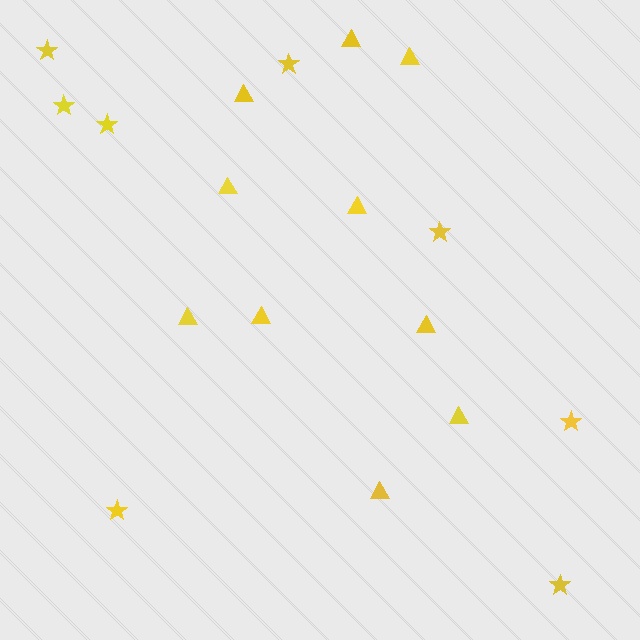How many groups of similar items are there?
There are 2 groups: one group of stars (8) and one group of triangles (10).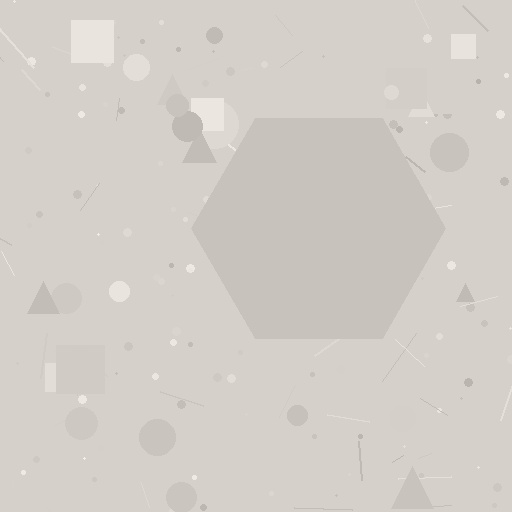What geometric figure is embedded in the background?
A hexagon is embedded in the background.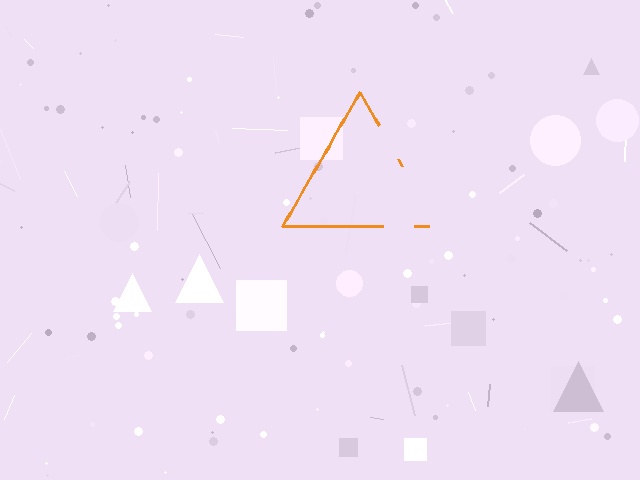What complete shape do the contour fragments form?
The contour fragments form a triangle.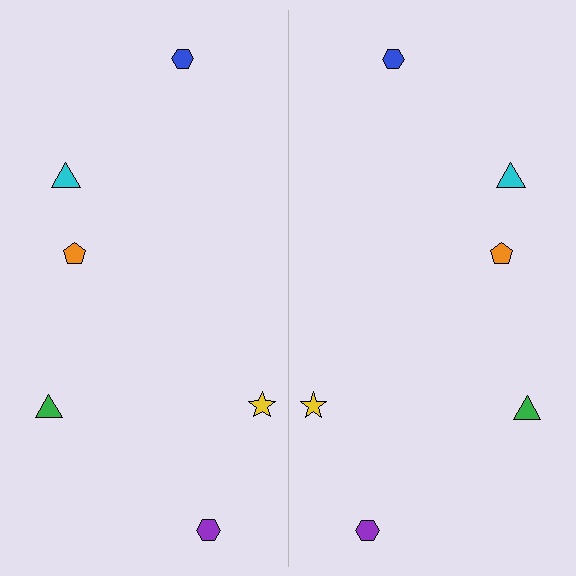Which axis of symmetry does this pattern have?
The pattern has a vertical axis of symmetry running through the center of the image.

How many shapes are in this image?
There are 12 shapes in this image.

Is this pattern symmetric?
Yes, this pattern has bilateral (reflection) symmetry.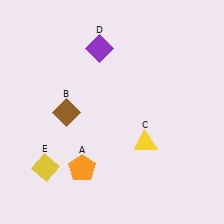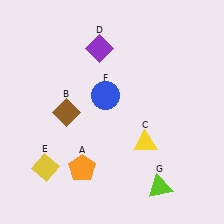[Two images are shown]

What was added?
A blue circle (F), a lime triangle (G) were added in Image 2.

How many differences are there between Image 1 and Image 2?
There are 2 differences between the two images.